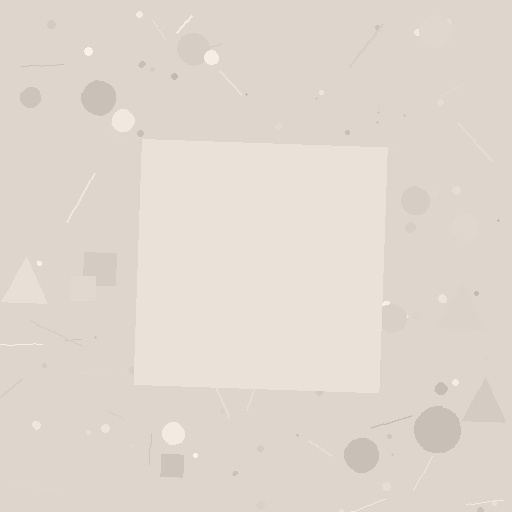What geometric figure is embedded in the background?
A square is embedded in the background.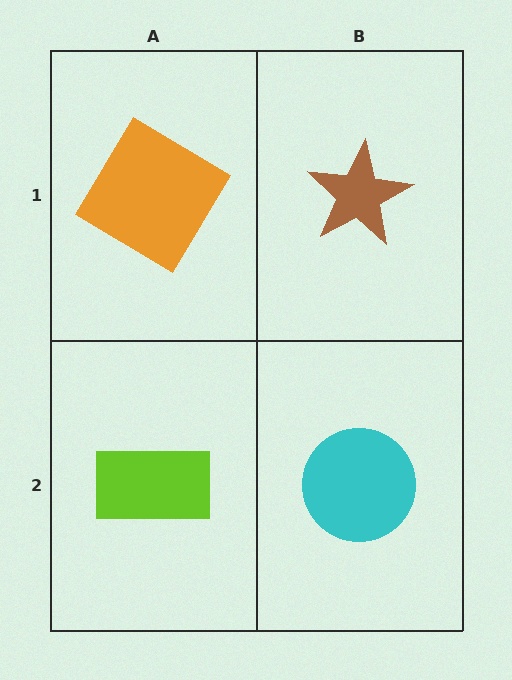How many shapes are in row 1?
2 shapes.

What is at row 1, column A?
An orange diamond.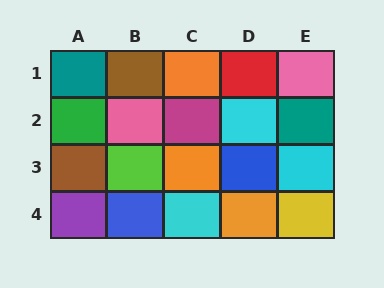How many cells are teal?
2 cells are teal.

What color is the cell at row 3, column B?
Lime.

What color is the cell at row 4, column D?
Orange.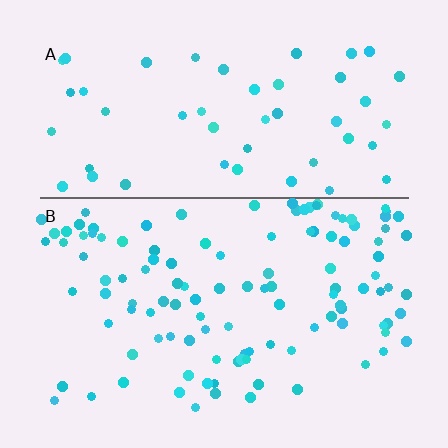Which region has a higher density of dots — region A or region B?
B (the bottom).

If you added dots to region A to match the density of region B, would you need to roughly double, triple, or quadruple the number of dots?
Approximately double.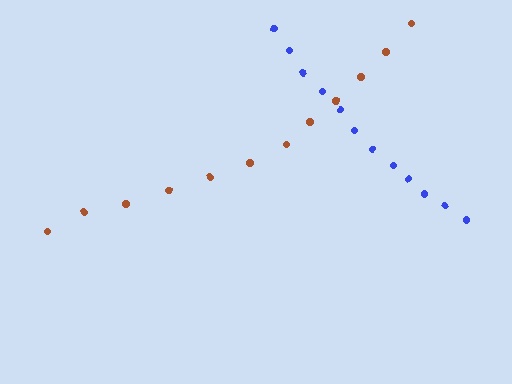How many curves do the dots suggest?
There are 2 distinct paths.